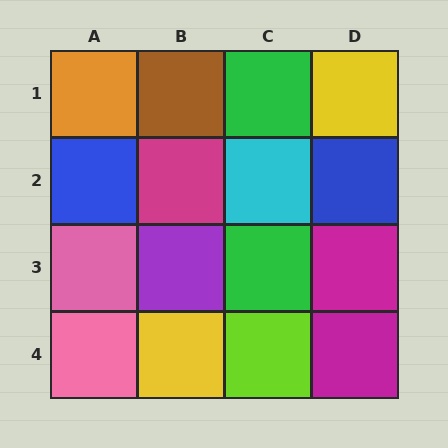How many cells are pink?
2 cells are pink.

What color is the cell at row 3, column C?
Green.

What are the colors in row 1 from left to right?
Orange, brown, green, yellow.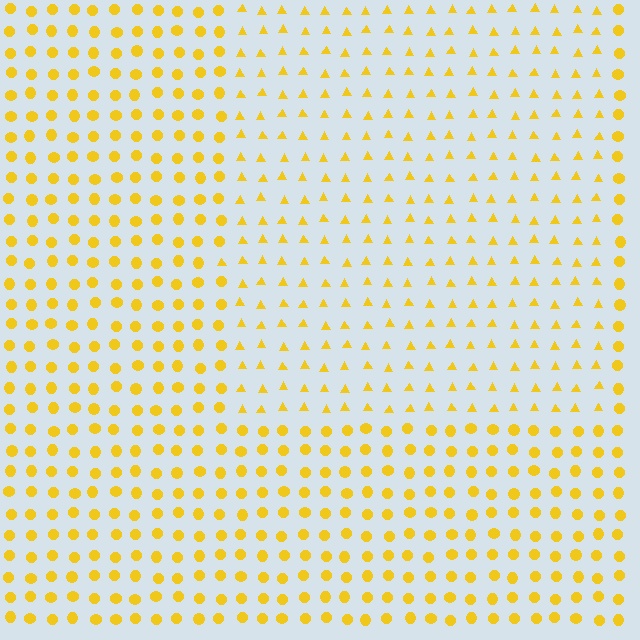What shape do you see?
I see a rectangle.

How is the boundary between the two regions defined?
The boundary is defined by a change in element shape: triangles inside vs. circles outside. All elements share the same color and spacing.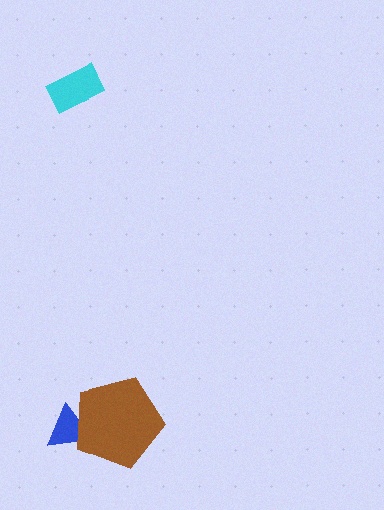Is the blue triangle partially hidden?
Yes, it is partially covered by another shape.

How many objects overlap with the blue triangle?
1 object overlaps with the blue triangle.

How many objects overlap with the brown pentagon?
1 object overlaps with the brown pentagon.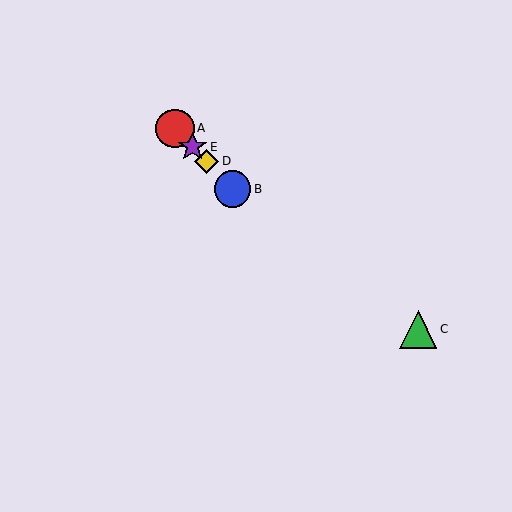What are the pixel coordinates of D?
Object D is at (206, 161).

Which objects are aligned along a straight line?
Objects A, B, D, E are aligned along a straight line.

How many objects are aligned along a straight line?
4 objects (A, B, D, E) are aligned along a straight line.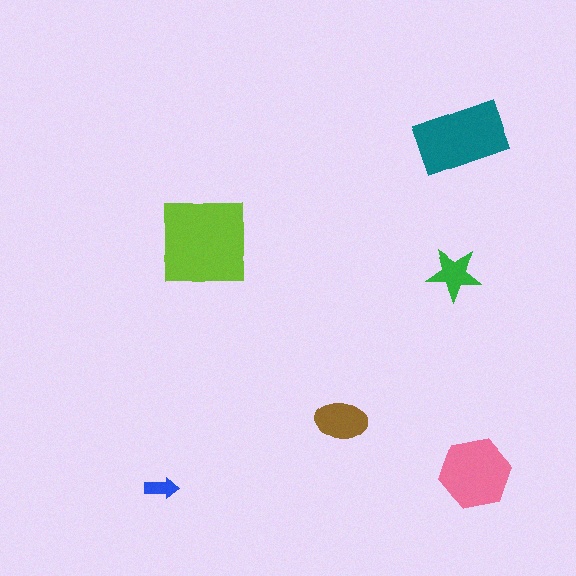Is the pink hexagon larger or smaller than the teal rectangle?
Smaller.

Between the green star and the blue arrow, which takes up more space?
The green star.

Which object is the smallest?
The blue arrow.